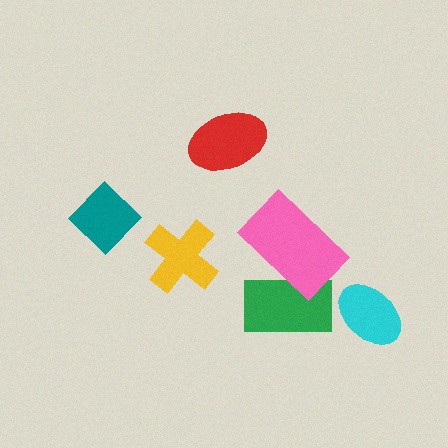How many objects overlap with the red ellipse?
0 objects overlap with the red ellipse.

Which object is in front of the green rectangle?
The pink rectangle is in front of the green rectangle.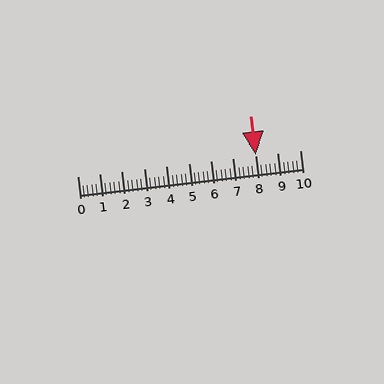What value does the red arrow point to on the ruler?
The red arrow points to approximately 8.0.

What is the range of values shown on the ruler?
The ruler shows values from 0 to 10.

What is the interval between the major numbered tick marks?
The major tick marks are spaced 1 units apart.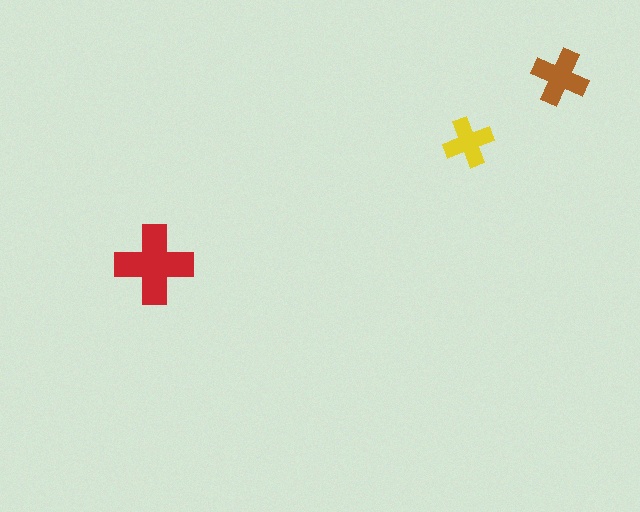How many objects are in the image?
There are 3 objects in the image.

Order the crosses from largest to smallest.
the red one, the brown one, the yellow one.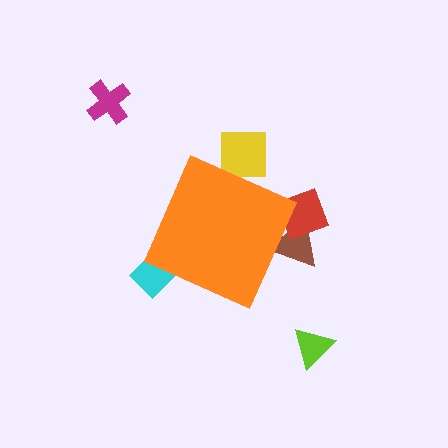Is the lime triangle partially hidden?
No, the lime triangle is fully visible.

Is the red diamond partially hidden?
Yes, the red diamond is partially hidden behind the orange diamond.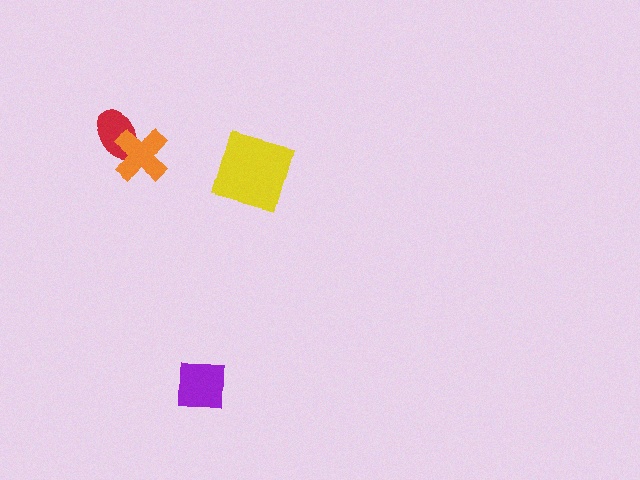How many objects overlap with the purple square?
0 objects overlap with the purple square.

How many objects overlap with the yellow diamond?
0 objects overlap with the yellow diamond.